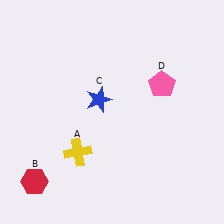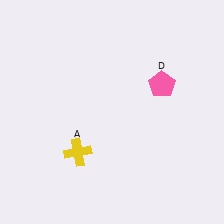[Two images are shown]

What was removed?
The blue star (C), the red hexagon (B) were removed in Image 2.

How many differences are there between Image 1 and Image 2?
There are 2 differences between the two images.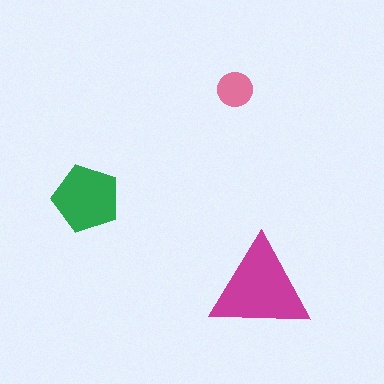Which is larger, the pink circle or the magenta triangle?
The magenta triangle.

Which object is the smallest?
The pink circle.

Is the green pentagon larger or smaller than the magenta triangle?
Smaller.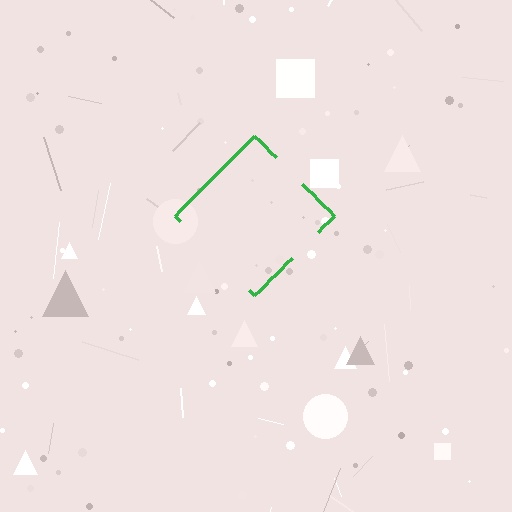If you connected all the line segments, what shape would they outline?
They would outline a diamond.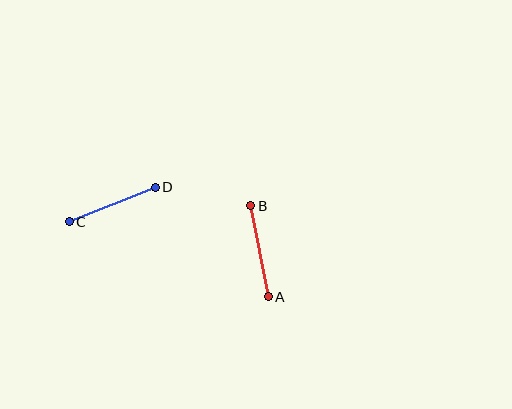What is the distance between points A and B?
The distance is approximately 92 pixels.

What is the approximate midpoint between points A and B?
The midpoint is at approximately (259, 251) pixels.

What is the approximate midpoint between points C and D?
The midpoint is at approximately (112, 205) pixels.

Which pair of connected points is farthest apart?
Points C and D are farthest apart.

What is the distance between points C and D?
The distance is approximately 92 pixels.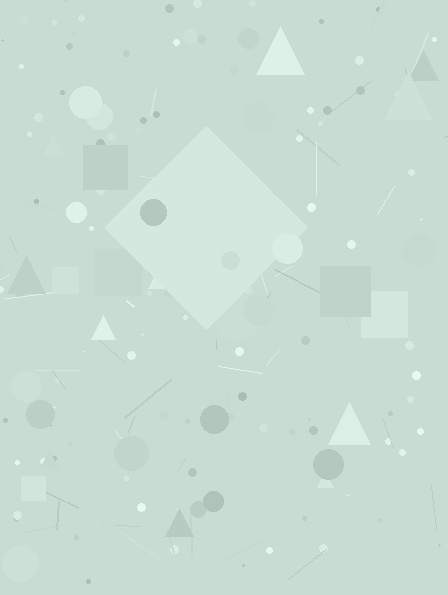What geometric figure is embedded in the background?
A diamond is embedded in the background.